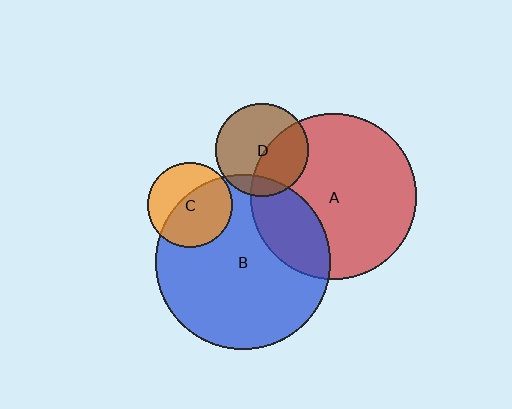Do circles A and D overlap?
Yes.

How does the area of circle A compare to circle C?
Approximately 3.8 times.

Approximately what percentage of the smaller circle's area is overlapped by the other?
Approximately 40%.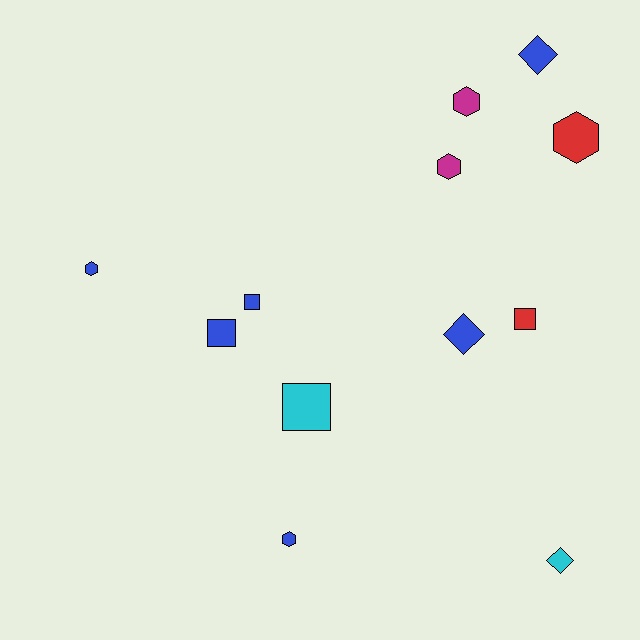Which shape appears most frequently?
Hexagon, with 5 objects.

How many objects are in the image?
There are 12 objects.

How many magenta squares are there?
There are no magenta squares.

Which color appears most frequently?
Blue, with 6 objects.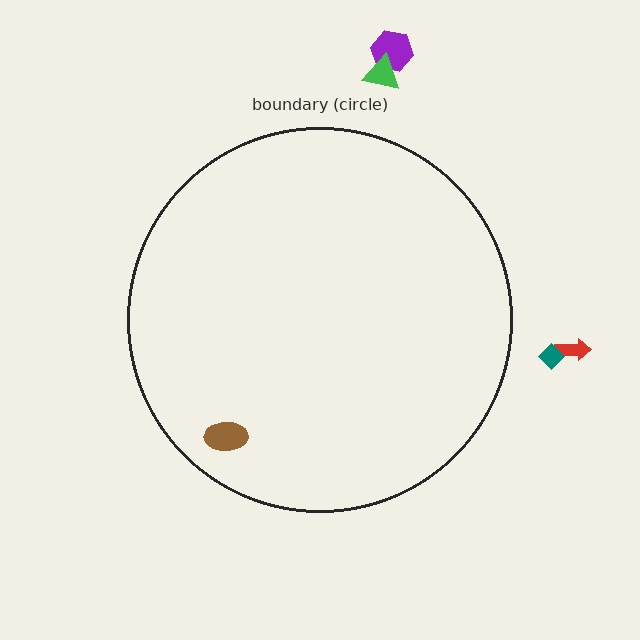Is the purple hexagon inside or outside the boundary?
Outside.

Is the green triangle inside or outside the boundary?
Outside.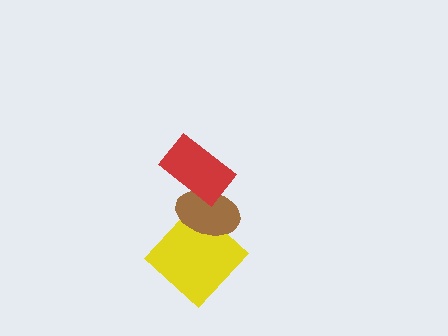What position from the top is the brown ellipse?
The brown ellipse is 2nd from the top.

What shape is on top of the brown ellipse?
The red rectangle is on top of the brown ellipse.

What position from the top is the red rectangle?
The red rectangle is 1st from the top.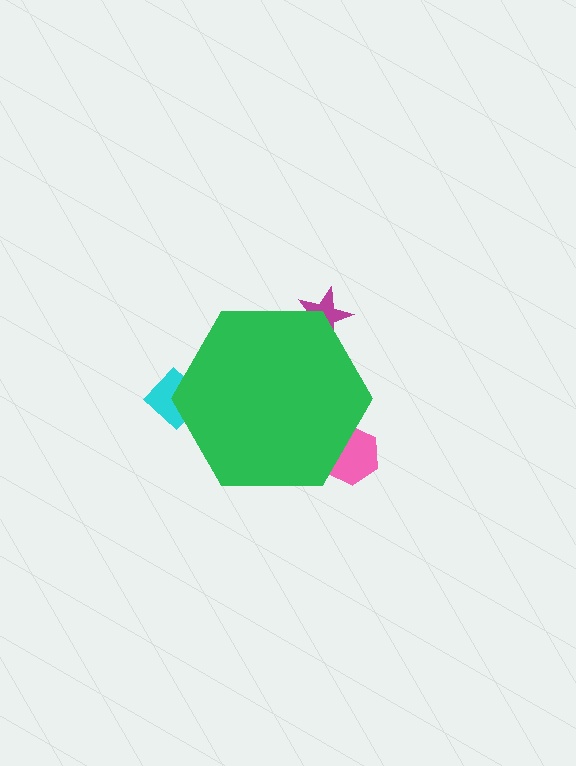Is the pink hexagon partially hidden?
Yes, the pink hexagon is partially hidden behind the green hexagon.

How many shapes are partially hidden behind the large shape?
3 shapes are partially hidden.